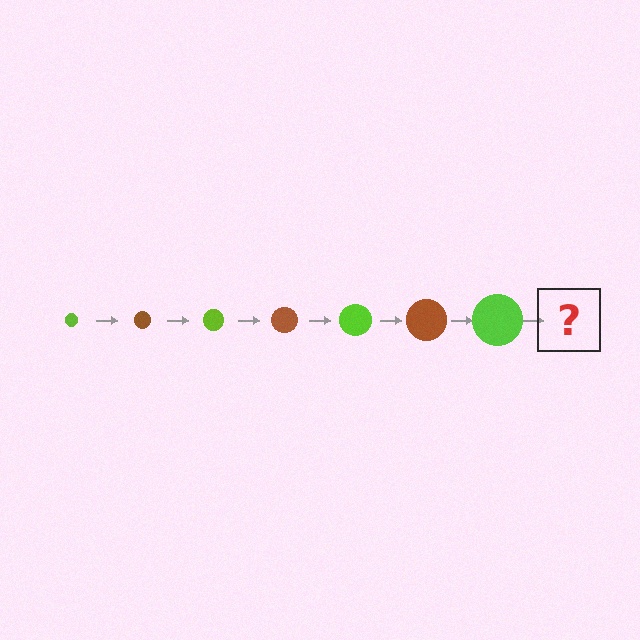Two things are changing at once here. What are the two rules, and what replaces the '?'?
The two rules are that the circle grows larger each step and the color cycles through lime and brown. The '?' should be a brown circle, larger than the previous one.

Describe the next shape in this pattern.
It should be a brown circle, larger than the previous one.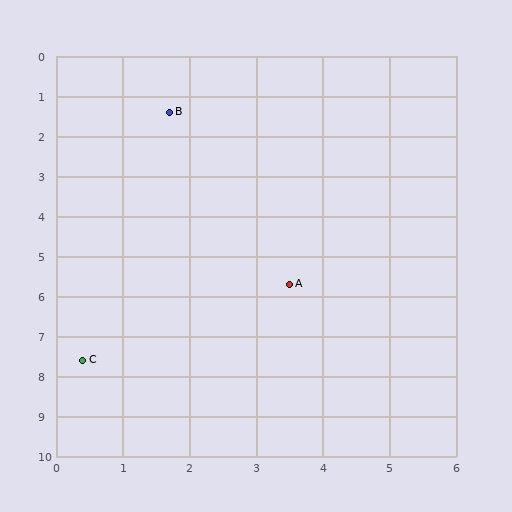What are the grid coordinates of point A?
Point A is at approximately (3.5, 5.7).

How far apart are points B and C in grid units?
Points B and C are about 6.3 grid units apart.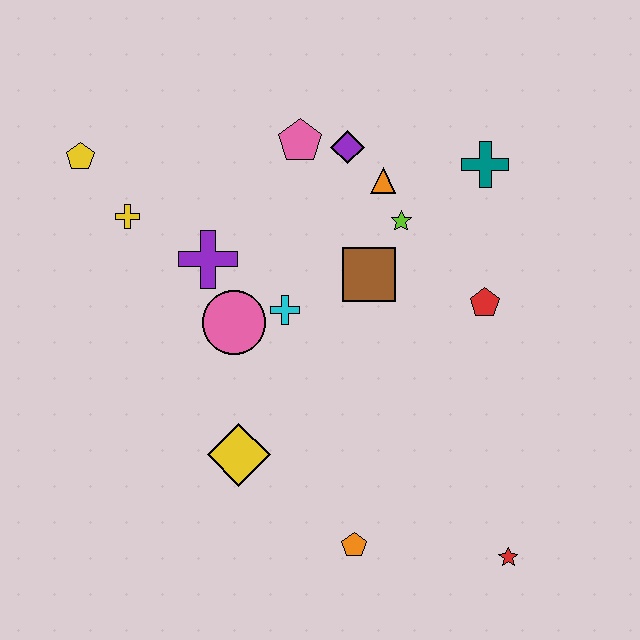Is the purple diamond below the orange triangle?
No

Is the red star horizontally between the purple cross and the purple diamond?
No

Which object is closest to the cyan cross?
The pink circle is closest to the cyan cross.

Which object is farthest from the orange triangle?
The red star is farthest from the orange triangle.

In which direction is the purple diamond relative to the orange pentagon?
The purple diamond is above the orange pentagon.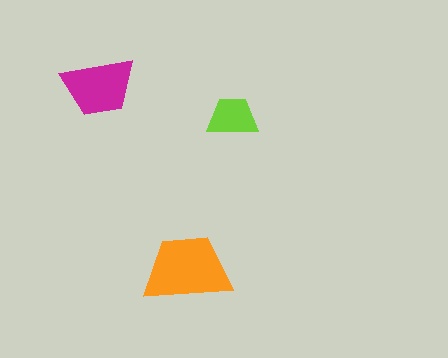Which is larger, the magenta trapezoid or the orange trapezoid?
The orange one.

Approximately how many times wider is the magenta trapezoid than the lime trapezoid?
About 1.5 times wider.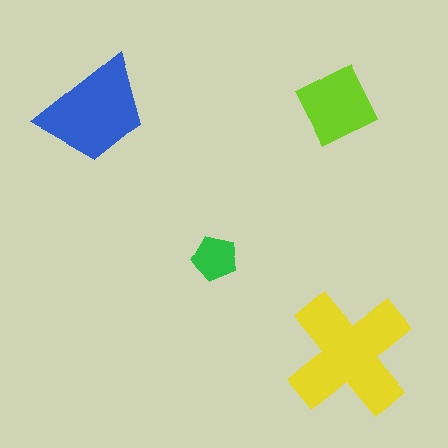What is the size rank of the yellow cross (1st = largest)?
1st.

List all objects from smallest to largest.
The green pentagon, the lime diamond, the blue trapezoid, the yellow cross.